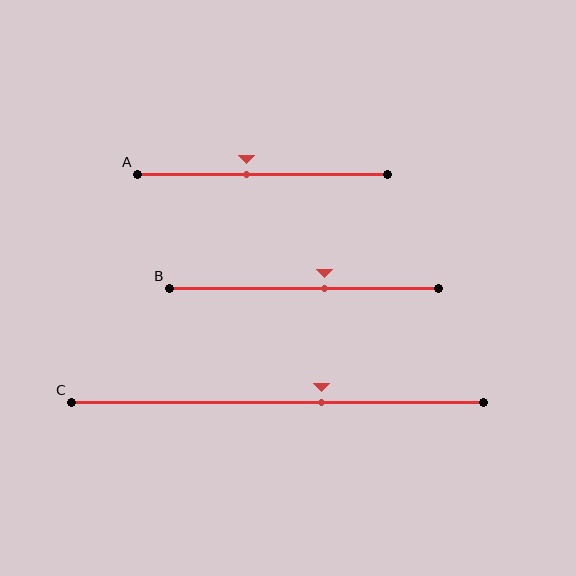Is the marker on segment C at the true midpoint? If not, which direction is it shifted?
No, the marker on segment C is shifted to the right by about 11% of the segment length.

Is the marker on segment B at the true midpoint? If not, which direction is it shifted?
No, the marker on segment B is shifted to the right by about 8% of the segment length.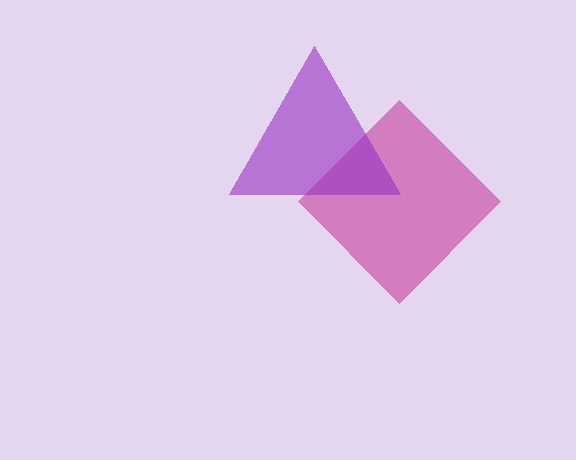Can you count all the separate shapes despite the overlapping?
Yes, there are 2 separate shapes.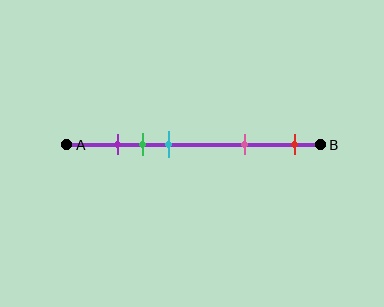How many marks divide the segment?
There are 5 marks dividing the segment.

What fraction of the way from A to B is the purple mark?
The purple mark is approximately 20% (0.2) of the way from A to B.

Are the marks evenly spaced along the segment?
No, the marks are not evenly spaced.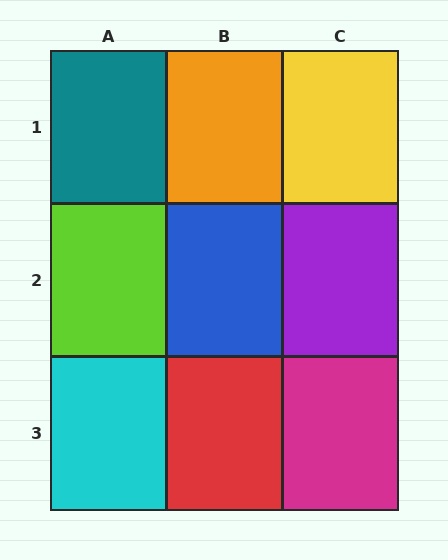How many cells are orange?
1 cell is orange.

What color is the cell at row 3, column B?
Red.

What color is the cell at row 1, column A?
Teal.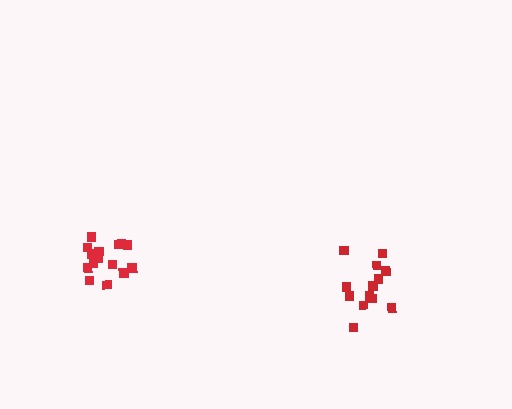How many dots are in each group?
Group 1: 13 dots, Group 2: 15 dots (28 total).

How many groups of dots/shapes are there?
There are 2 groups.